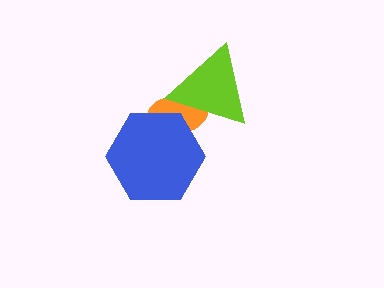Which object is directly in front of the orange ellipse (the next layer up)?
The lime triangle is directly in front of the orange ellipse.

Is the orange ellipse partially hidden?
Yes, it is partially covered by another shape.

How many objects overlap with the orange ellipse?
2 objects overlap with the orange ellipse.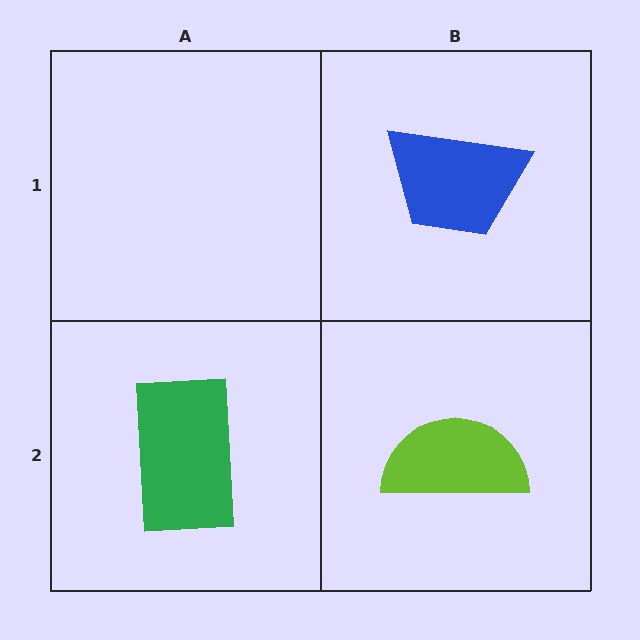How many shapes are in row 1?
1 shape.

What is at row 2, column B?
A lime semicircle.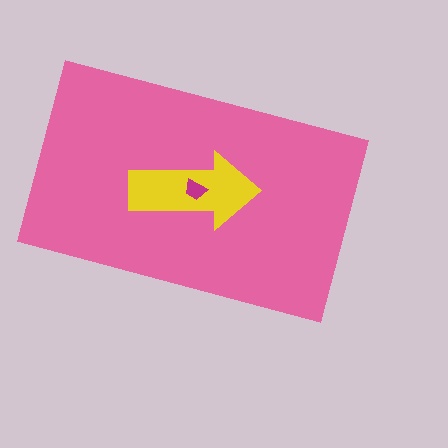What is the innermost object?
The magenta trapezoid.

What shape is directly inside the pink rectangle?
The yellow arrow.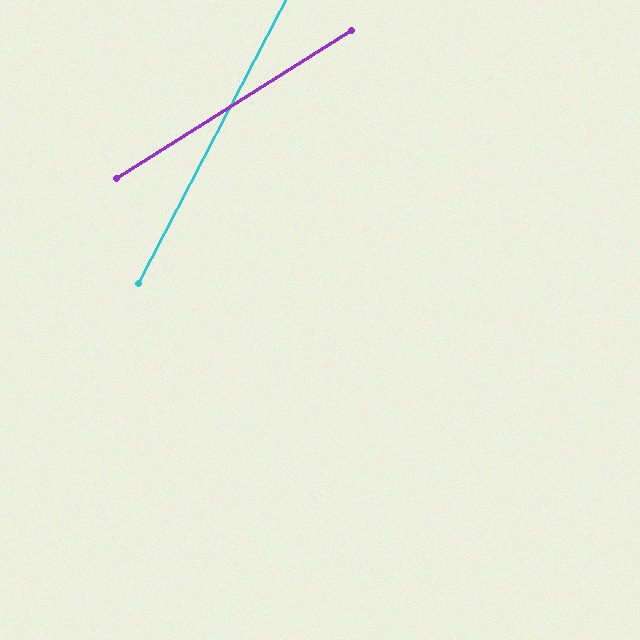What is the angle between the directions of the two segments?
Approximately 30 degrees.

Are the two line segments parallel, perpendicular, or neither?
Neither parallel nor perpendicular — they differ by about 30°.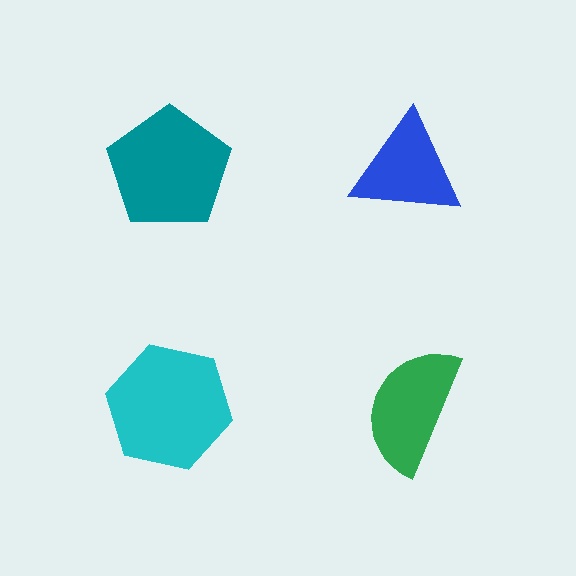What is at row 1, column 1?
A teal pentagon.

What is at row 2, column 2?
A green semicircle.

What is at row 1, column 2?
A blue triangle.